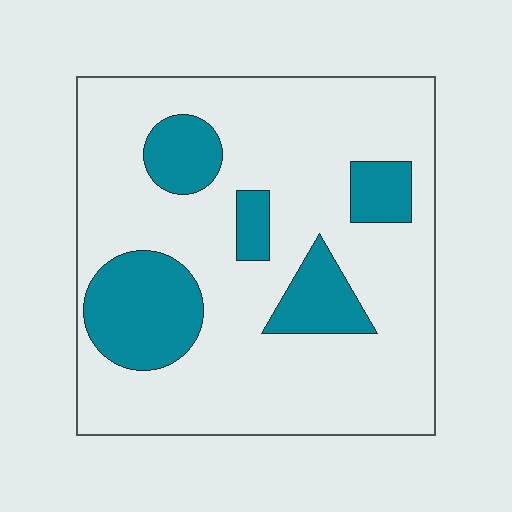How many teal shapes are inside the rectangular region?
5.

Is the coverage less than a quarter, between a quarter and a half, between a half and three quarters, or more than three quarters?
Less than a quarter.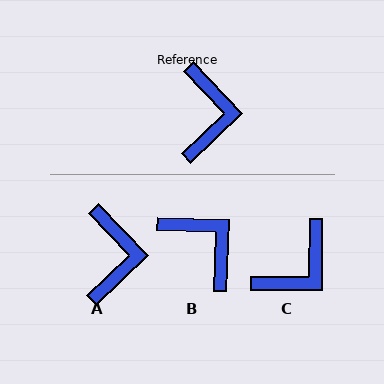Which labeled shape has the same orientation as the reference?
A.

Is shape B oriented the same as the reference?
No, it is off by about 44 degrees.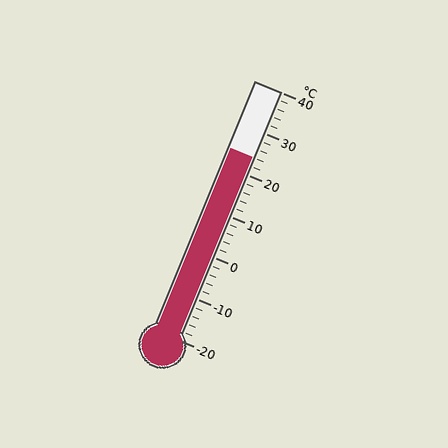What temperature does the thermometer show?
The thermometer shows approximately 24°C.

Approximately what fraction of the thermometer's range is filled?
The thermometer is filled to approximately 75% of its range.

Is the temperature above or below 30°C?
The temperature is below 30°C.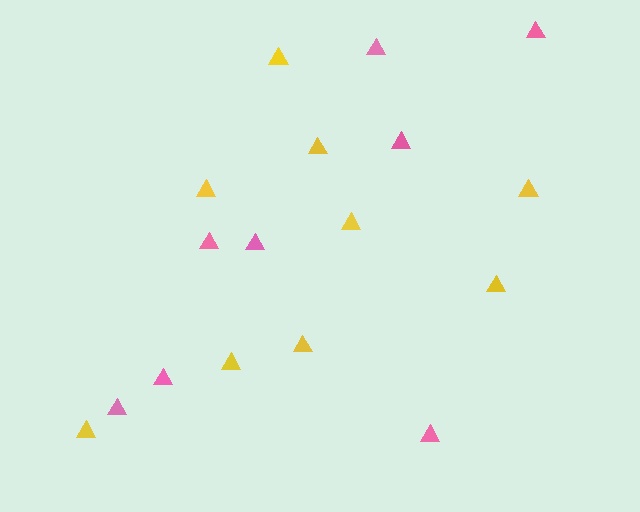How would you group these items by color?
There are 2 groups: one group of yellow triangles (9) and one group of pink triangles (8).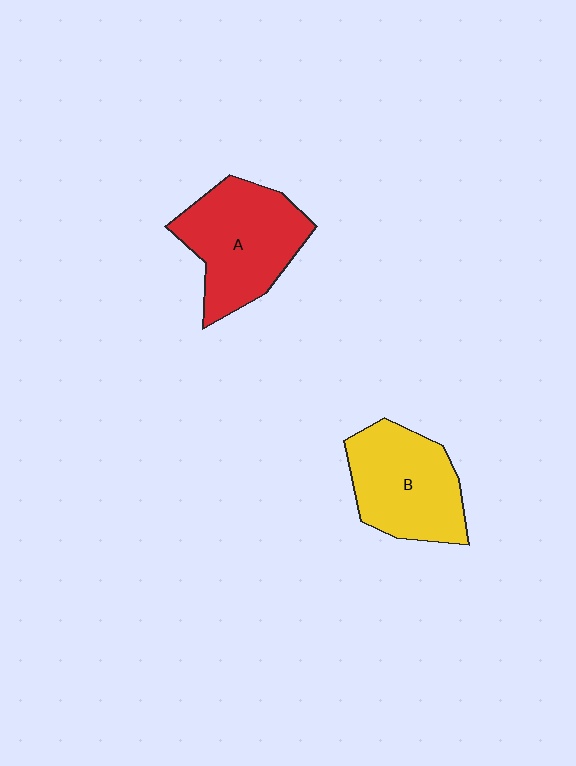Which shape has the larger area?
Shape A (red).